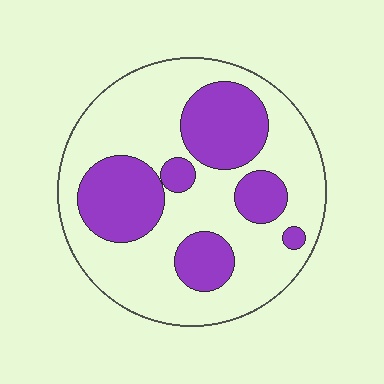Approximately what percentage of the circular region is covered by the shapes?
Approximately 35%.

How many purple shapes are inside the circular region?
6.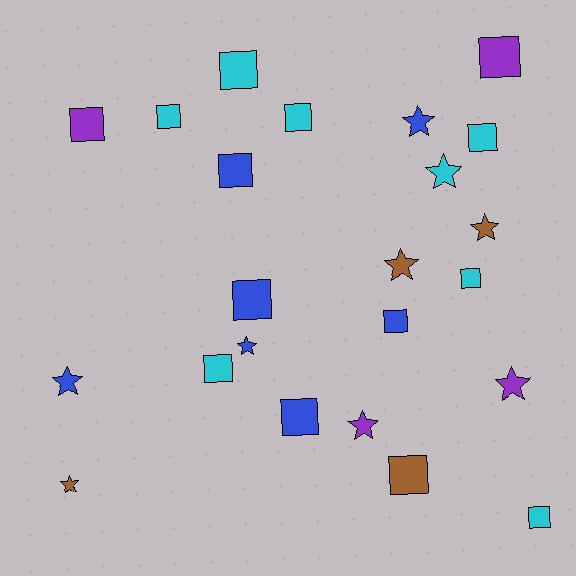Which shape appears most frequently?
Square, with 14 objects.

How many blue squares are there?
There are 4 blue squares.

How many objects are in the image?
There are 23 objects.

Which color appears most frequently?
Cyan, with 8 objects.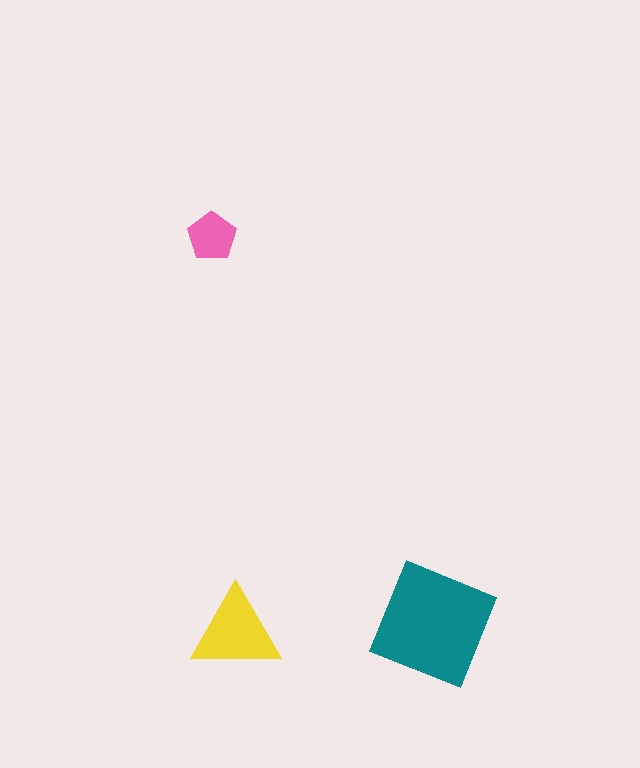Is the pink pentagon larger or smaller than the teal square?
Smaller.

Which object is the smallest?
The pink pentagon.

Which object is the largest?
The teal square.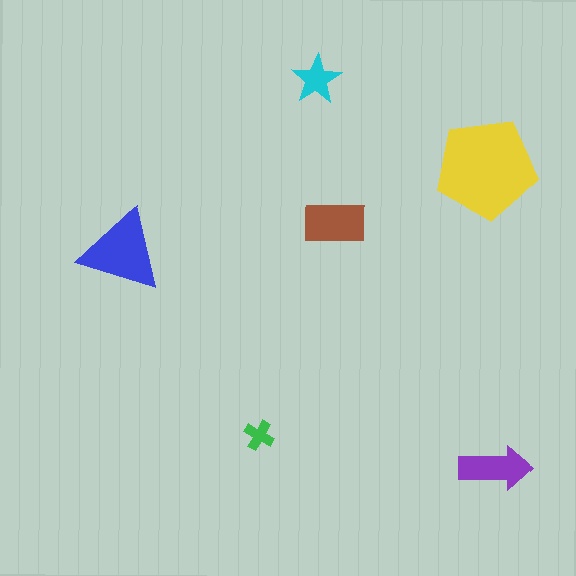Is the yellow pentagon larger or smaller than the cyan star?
Larger.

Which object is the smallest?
The green cross.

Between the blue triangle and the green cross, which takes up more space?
The blue triangle.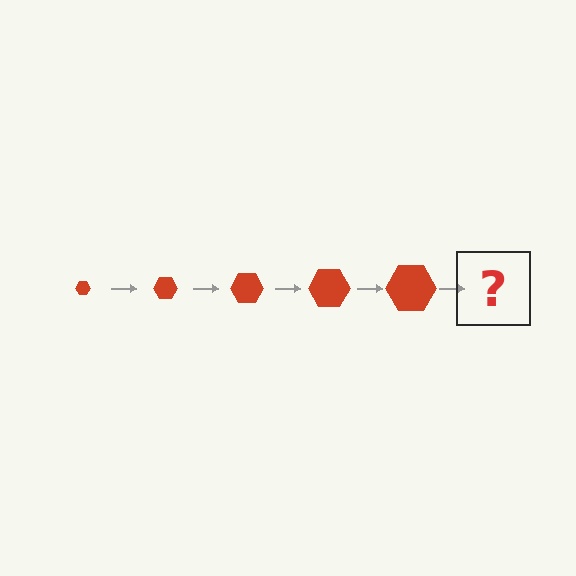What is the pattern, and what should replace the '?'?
The pattern is that the hexagon gets progressively larger each step. The '?' should be a red hexagon, larger than the previous one.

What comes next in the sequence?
The next element should be a red hexagon, larger than the previous one.